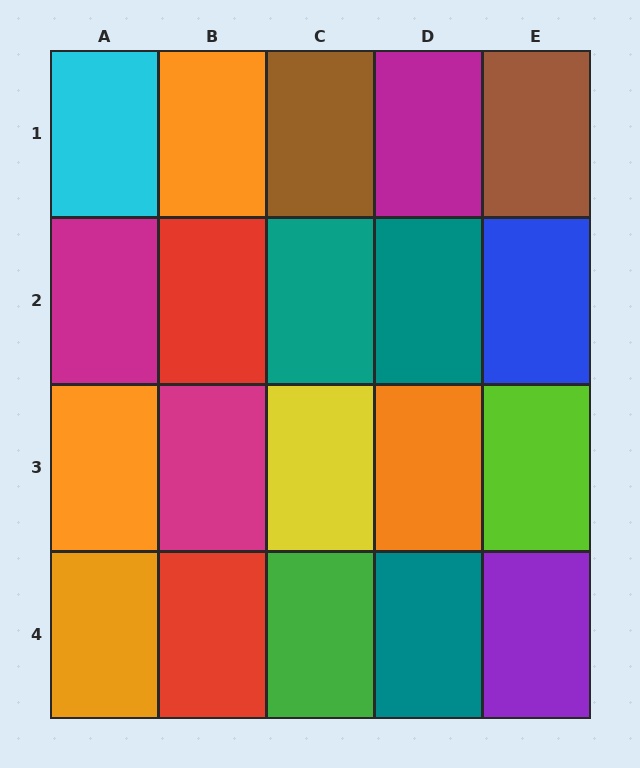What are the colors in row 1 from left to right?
Cyan, orange, brown, magenta, brown.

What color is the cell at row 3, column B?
Magenta.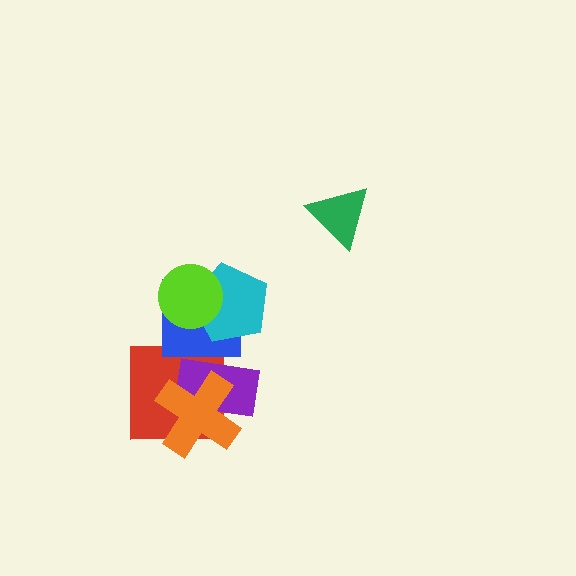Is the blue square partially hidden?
Yes, it is partially covered by another shape.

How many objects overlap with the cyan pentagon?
2 objects overlap with the cyan pentagon.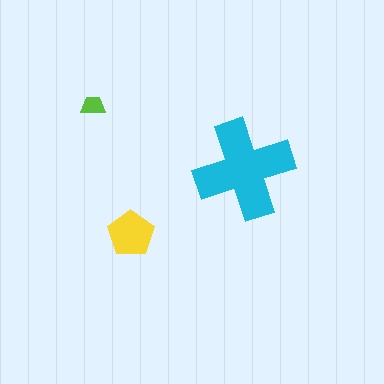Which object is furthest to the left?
The lime trapezoid is leftmost.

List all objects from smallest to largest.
The lime trapezoid, the yellow pentagon, the cyan cross.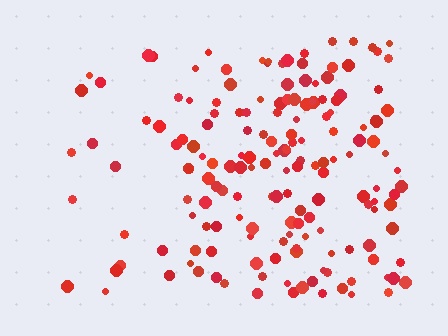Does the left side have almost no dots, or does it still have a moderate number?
Still a moderate number, just noticeably fewer than the right.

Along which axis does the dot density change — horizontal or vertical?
Horizontal.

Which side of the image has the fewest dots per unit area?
The left.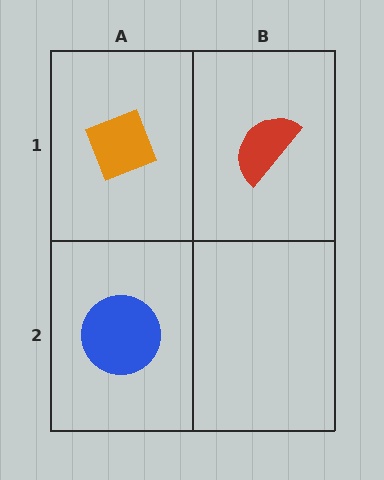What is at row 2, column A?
A blue circle.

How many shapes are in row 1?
2 shapes.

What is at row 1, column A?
An orange diamond.